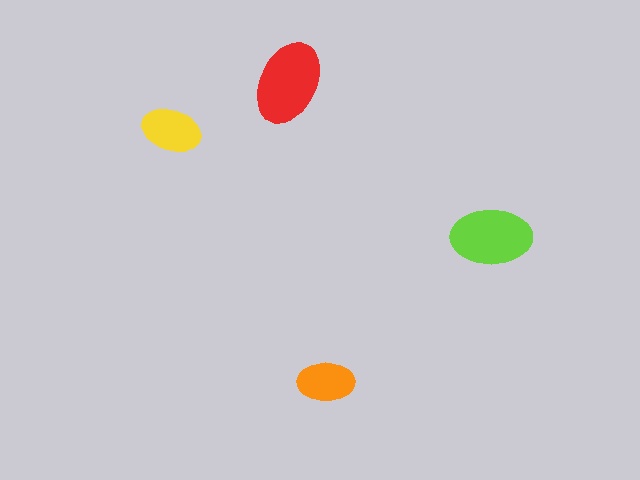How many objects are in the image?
There are 4 objects in the image.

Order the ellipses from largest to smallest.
the red one, the lime one, the yellow one, the orange one.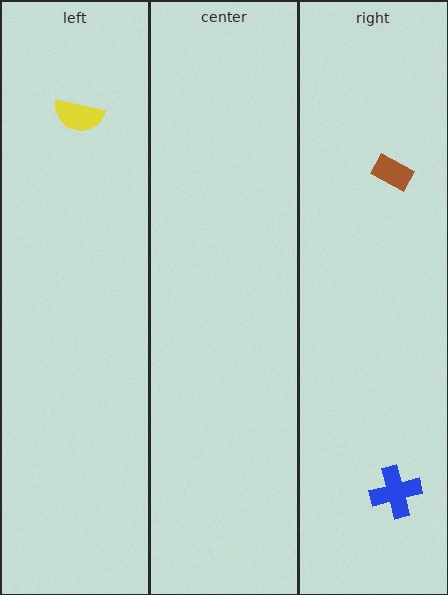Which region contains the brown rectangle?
The right region.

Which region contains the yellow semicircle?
The left region.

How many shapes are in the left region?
1.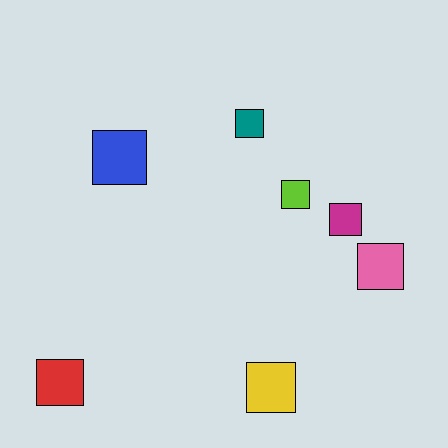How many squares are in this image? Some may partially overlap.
There are 7 squares.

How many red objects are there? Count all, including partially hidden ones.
There is 1 red object.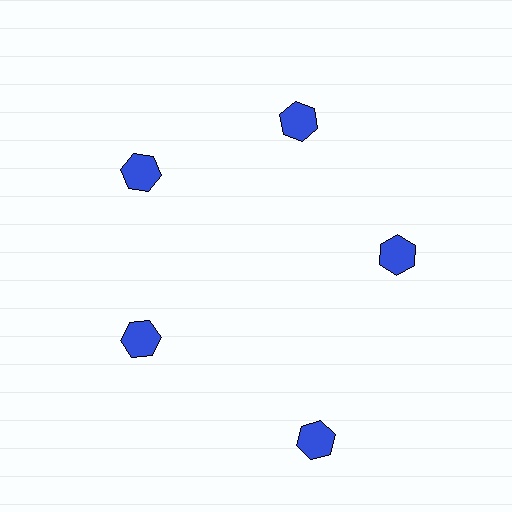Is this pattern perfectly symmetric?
No. The 5 blue hexagons are arranged in a ring, but one element near the 5 o'clock position is pushed outward from the center, breaking the 5-fold rotational symmetry.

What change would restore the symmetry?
The symmetry would be restored by moving it inward, back onto the ring so that all 5 hexagons sit at equal angles and equal distance from the center.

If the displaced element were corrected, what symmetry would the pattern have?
It would have 5-fold rotational symmetry — the pattern would map onto itself every 72 degrees.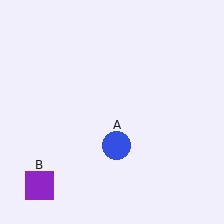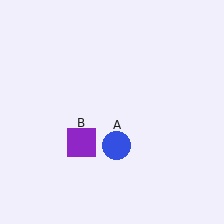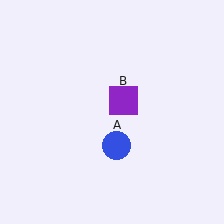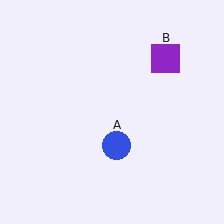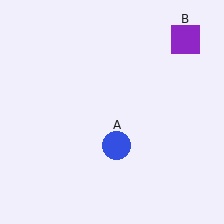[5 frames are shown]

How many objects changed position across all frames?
1 object changed position: purple square (object B).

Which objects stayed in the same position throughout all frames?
Blue circle (object A) remained stationary.